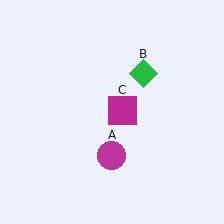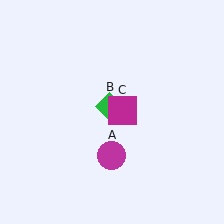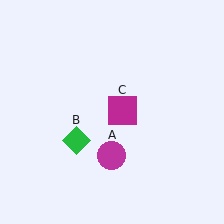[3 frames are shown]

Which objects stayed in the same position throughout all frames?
Magenta circle (object A) and magenta square (object C) remained stationary.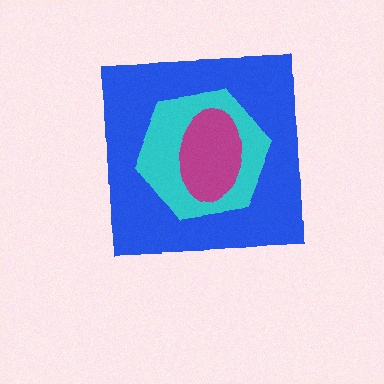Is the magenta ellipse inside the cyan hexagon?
Yes.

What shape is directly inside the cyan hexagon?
The magenta ellipse.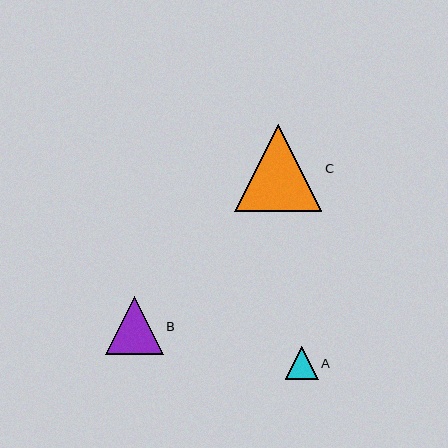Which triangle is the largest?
Triangle C is the largest with a size of approximately 87 pixels.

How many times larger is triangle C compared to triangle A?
Triangle C is approximately 2.6 times the size of triangle A.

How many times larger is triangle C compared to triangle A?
Triangle C is approximately 2.6 times the size of triangle A.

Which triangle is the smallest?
Triangle A is the smallest with a size of approximately 33 pixels.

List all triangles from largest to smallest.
From largest to smallest: C, B, A.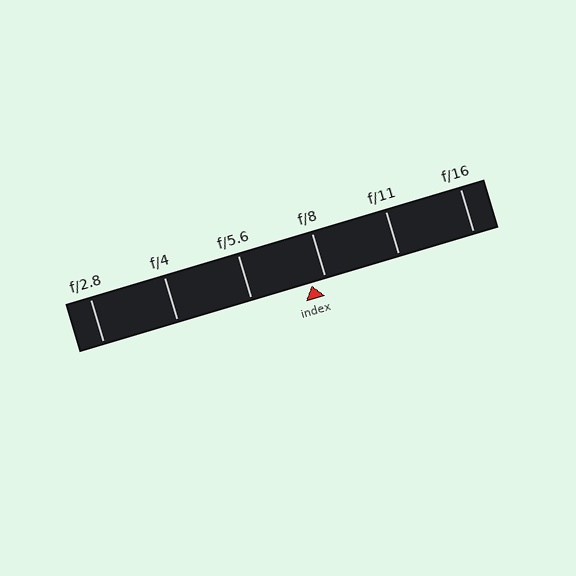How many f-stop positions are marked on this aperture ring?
There are 6 f-stop positions marked.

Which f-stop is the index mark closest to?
The index mark is closest to f/8.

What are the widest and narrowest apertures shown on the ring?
The widest aperture shown is f/2.8 and the narrowest is f/16.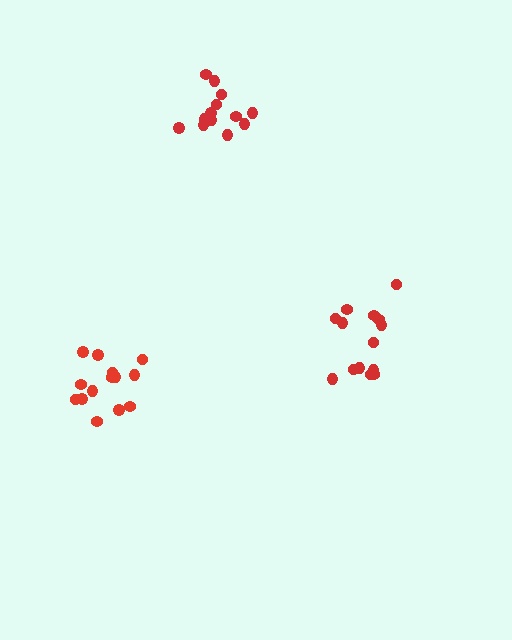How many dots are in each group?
Group 1: 14 dots, Group 2: 14 dots, Group 3: 13 dots (41 total).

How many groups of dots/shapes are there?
There are 3 groups.